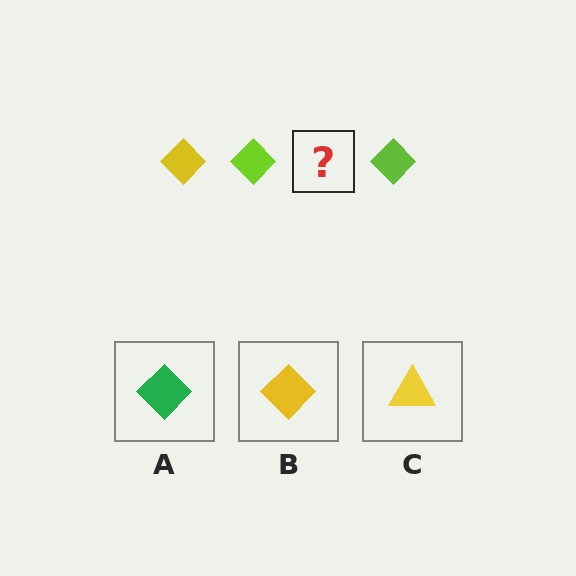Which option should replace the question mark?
Option B.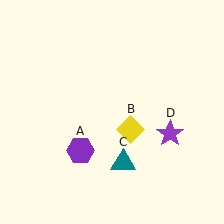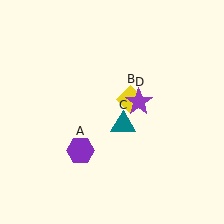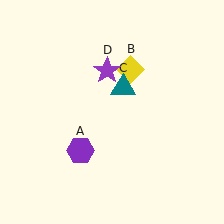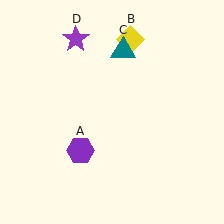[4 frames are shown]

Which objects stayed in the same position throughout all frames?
Purple hexagon (object A) remained stationary.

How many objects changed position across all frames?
3 objects changed position: yellow diamond (object B), teal triangle (object C), purple star (object D).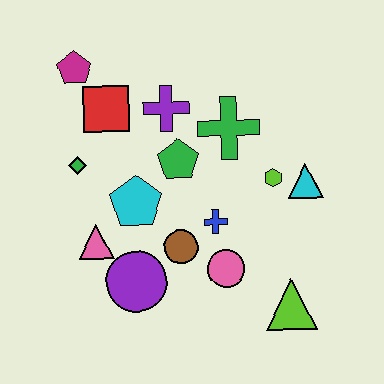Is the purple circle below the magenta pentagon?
Yes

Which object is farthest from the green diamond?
The lime triangle is farthest from the green diamond.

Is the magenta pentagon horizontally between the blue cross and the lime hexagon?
No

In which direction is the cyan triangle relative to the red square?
The cyan triangle is to the right of the red square.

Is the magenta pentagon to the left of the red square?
Yes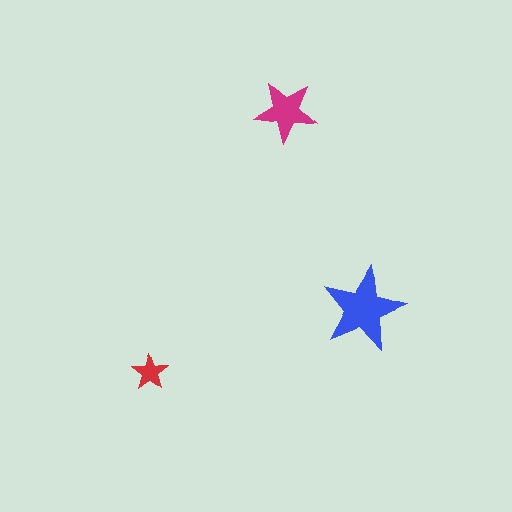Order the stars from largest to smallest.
the blue one, the magenta one, the red one.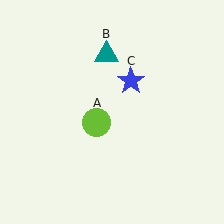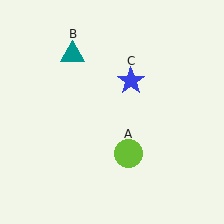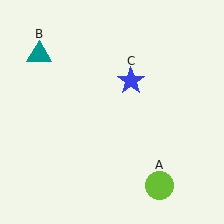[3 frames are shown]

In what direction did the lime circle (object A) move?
The lime circle (object A) moved down and to the right.